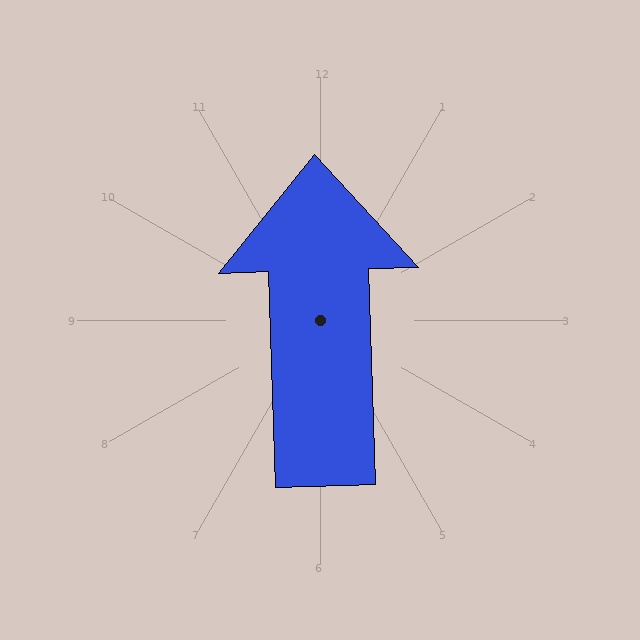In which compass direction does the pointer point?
North.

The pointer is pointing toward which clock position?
Roughly 12 o'clock.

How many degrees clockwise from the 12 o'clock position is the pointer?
Approximately 358 degrees.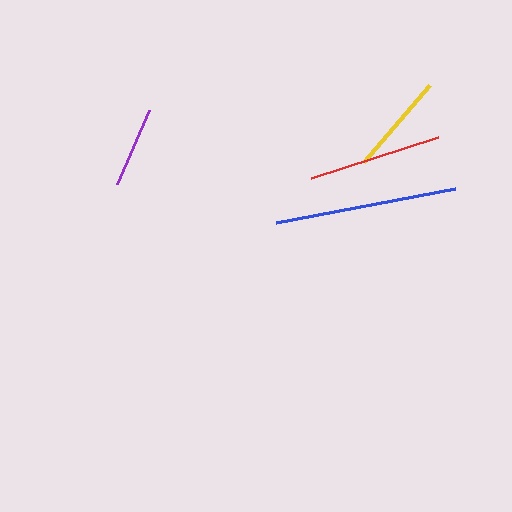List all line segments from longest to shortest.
From longest to shortest: blue, red, yellow, purple.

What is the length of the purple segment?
The purple segment is approximately 80 pixels long.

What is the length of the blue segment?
The blue segment is approximately 182 pixels long.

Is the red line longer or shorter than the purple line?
The red line is longer than the purple line.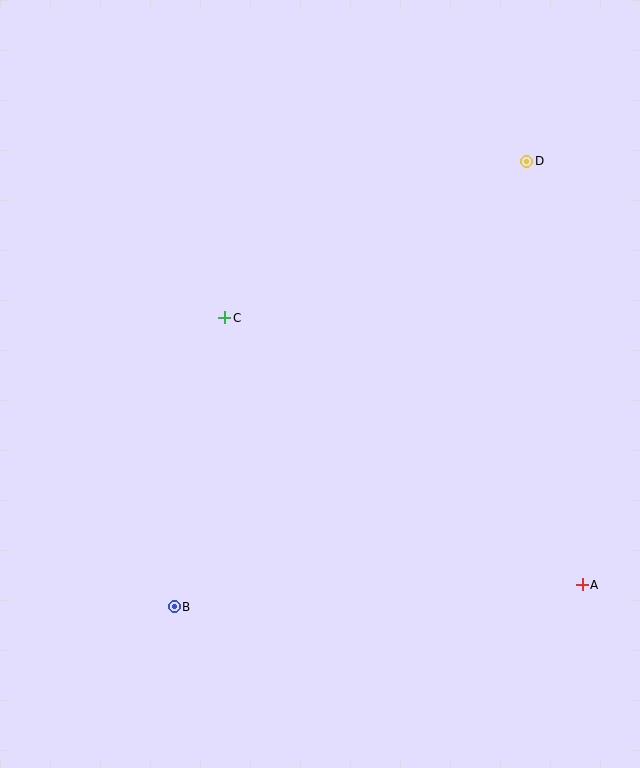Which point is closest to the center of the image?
Point C at (225, 318) is closest to the center.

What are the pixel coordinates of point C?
Point C is at (225, 318).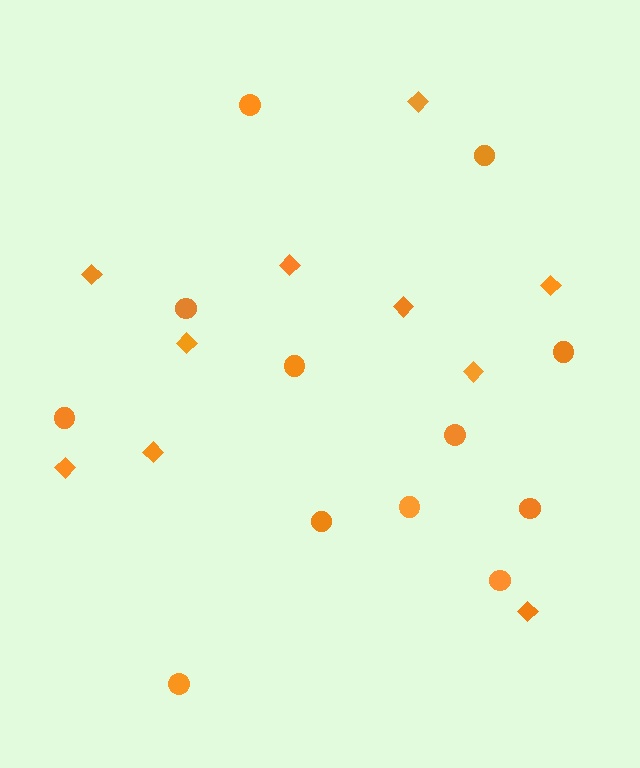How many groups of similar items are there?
There are 2 groups: one group of diamonds (10) and one group of circles (12).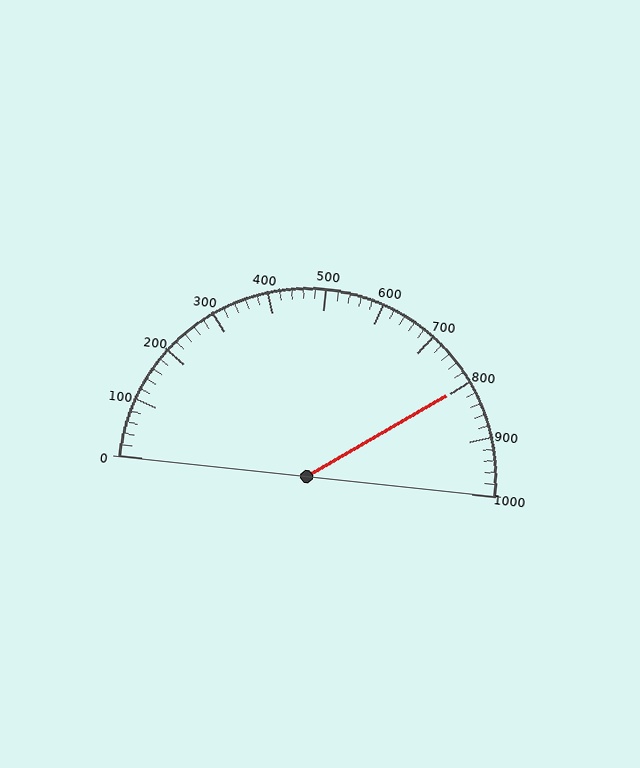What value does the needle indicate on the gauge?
The needle indicates approximately 800.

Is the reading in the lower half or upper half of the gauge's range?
The reading is in the upper half of the range (0 to 1000).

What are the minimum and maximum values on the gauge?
The gauge ranges from 0 to 1000.